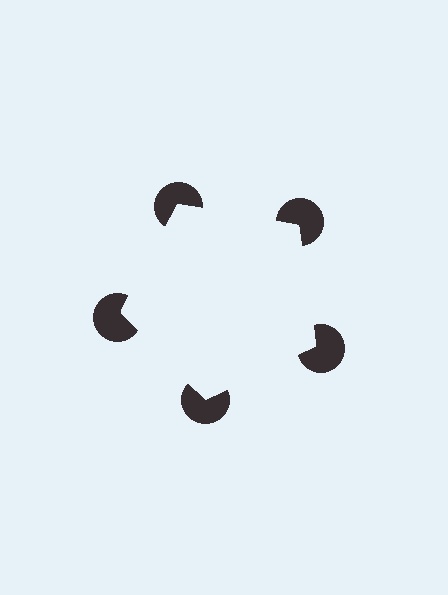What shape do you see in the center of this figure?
An illusory pentagon — its edges are inferred from the aligned wedge cuts in the pac-man discs, not physically drawn.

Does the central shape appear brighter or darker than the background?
It typically appears slightly brighter than the background, even though no actual brightness change is drawn.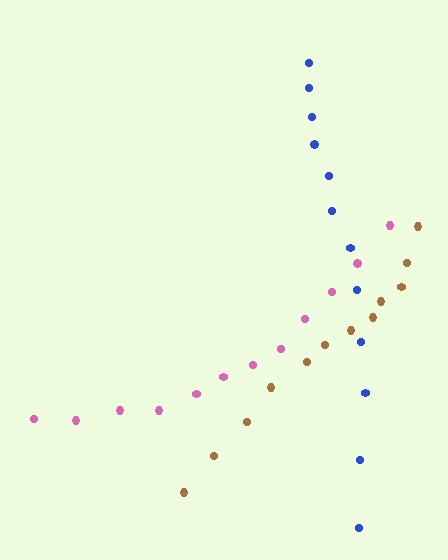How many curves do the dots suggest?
There are 3 distinct paths.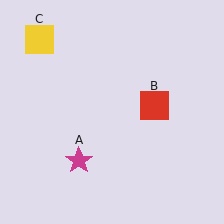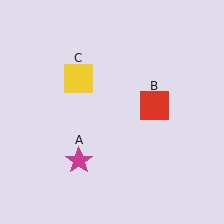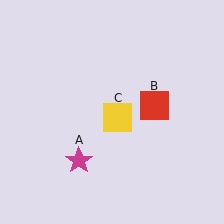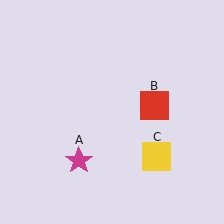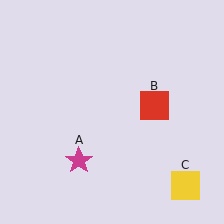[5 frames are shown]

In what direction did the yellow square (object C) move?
The yellow square (object C) moved down and to the right.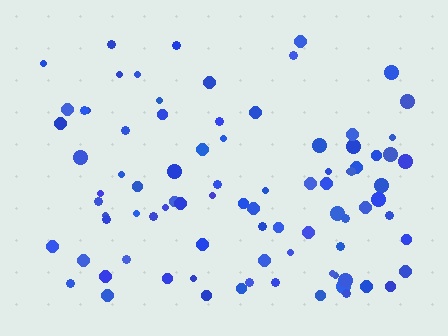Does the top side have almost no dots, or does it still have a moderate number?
Still a moderate number, just noticeably fewer than the bottom.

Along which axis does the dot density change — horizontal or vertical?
Vertical.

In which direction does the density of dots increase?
From top to bottom, with the bottom side densest.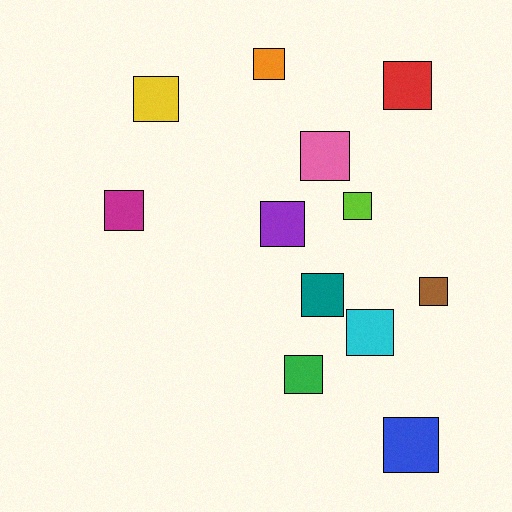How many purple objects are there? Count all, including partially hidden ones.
There is 1 purple object.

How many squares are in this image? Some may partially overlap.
There are 12 squares.